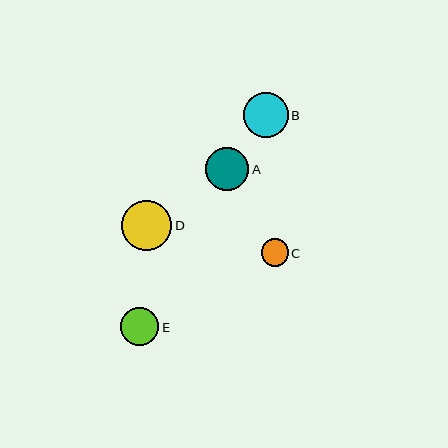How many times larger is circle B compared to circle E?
Circle B is approximately 1.2 times the size of circle E.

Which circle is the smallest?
Circle C is the smallest with a size of approximately 27 pixels.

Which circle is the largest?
Circle D is the largest with a size of approximately 50 pixels.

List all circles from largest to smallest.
From largest to smallest: D, B, A, E, C.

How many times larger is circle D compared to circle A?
Circle D is approximately 1.1 times the size of circle A.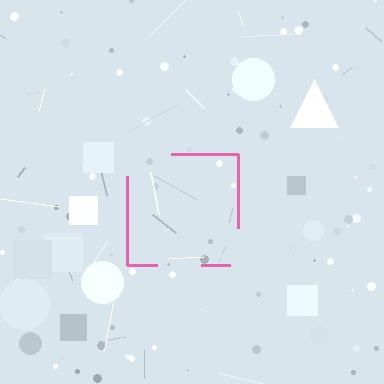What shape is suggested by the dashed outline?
The dashed outline suggests a square.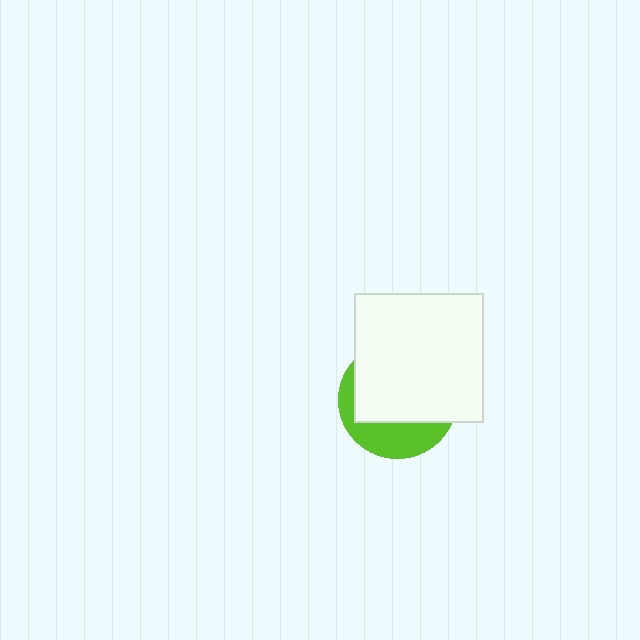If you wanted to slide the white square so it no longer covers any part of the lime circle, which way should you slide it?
Slide it up — that is the most direct way to separate the two shapes.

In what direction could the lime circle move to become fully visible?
The lime circle could move down. That would shift it out from behind the white square entirely.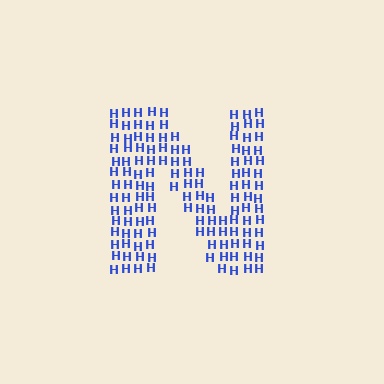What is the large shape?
The large shape is the letter N.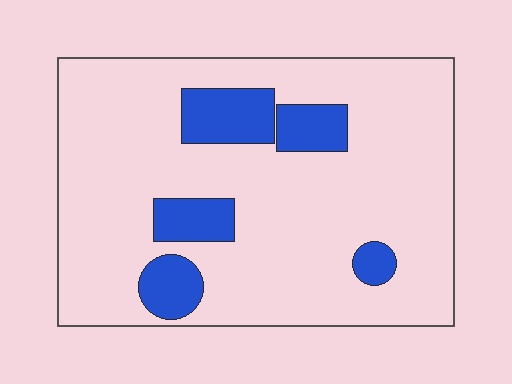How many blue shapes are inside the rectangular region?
5.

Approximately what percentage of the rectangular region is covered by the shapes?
Approximately 15%.